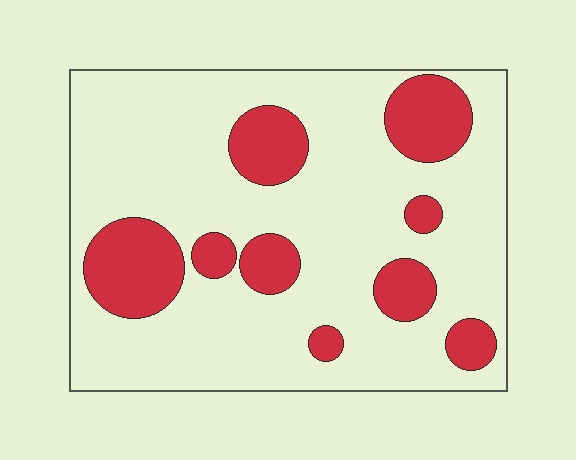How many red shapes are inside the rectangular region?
9.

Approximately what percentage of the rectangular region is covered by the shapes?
Approximately 20%.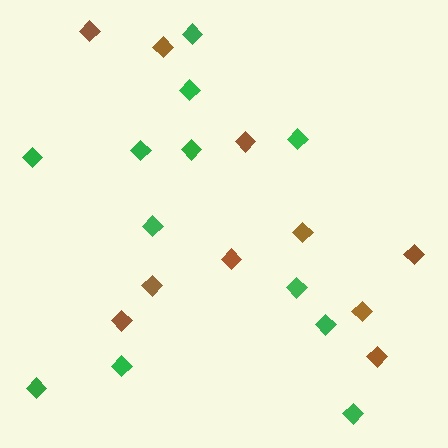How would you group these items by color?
There are 2 groups: one group of brown diamonds (10) and one group of green diamonds (12).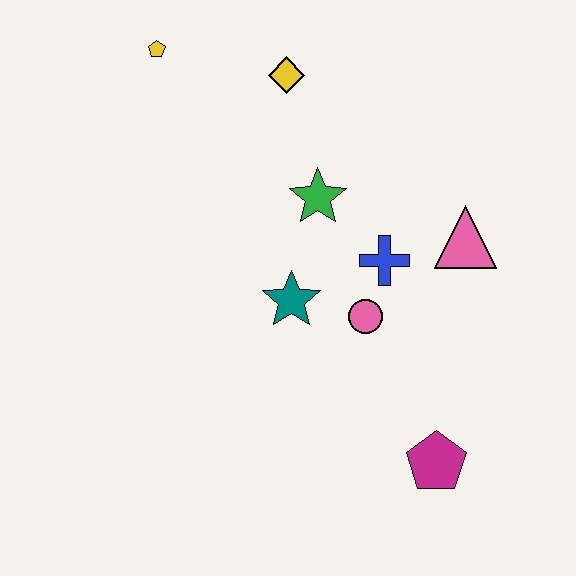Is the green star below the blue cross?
No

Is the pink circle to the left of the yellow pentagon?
No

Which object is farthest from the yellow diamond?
The magenta pentagon is farthest from the yellow diamond.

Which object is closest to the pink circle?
The blue cross is closest to the pink circle.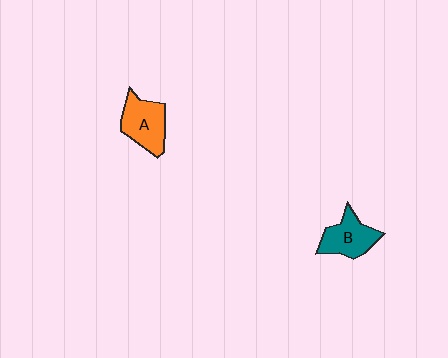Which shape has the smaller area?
Shape B (teal).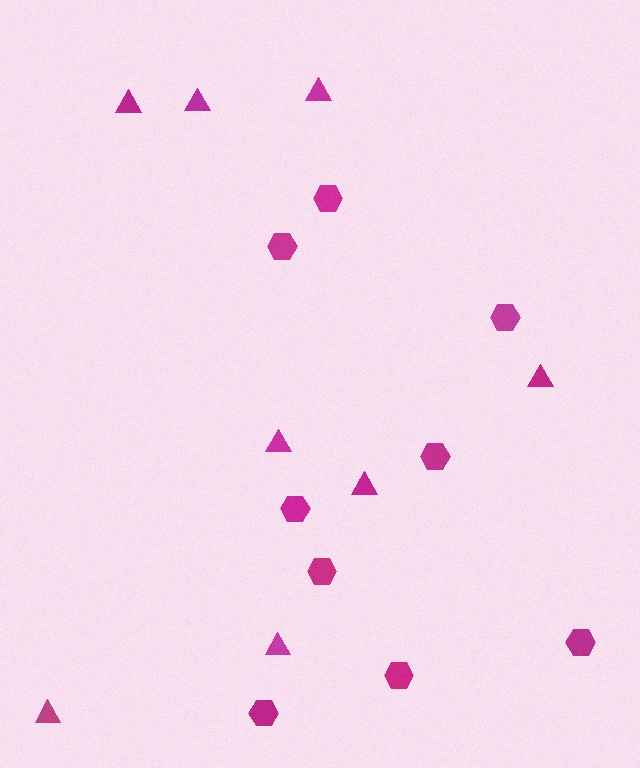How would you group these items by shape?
There are 2 groups: one group of triangles (8) and one group of hexagons (9).